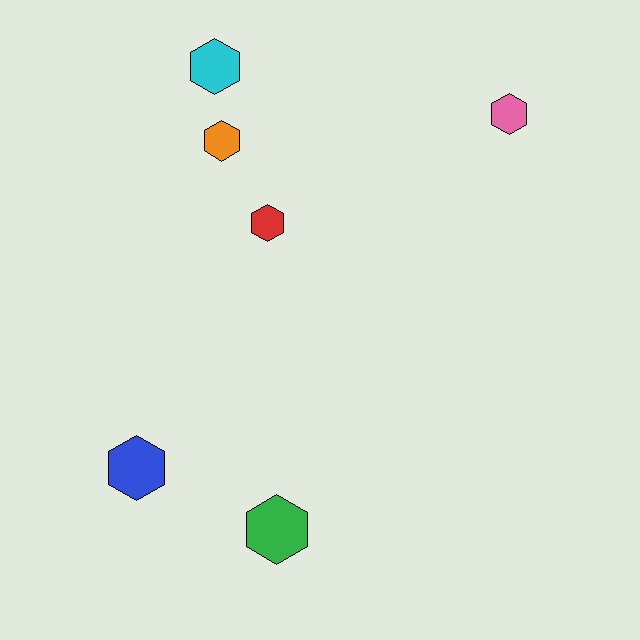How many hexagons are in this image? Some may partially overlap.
There are 6 hexagons.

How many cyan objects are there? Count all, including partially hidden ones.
There is 1 cyan object.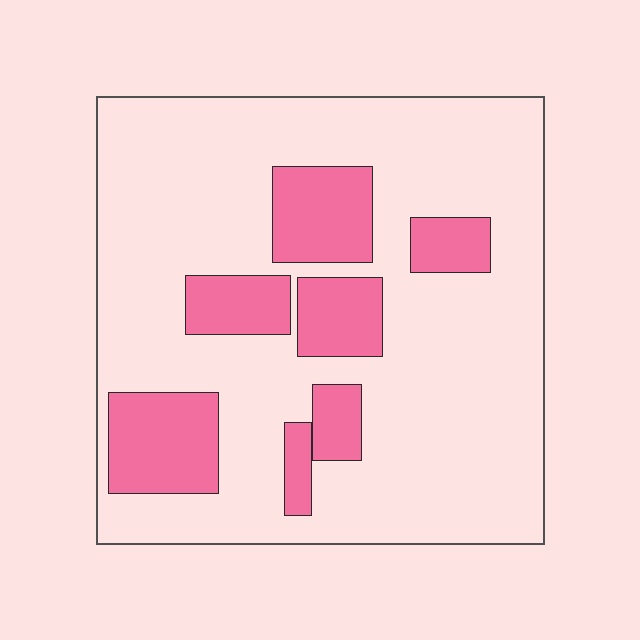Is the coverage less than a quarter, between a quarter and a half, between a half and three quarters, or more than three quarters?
Less than a quarter.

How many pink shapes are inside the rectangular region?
7.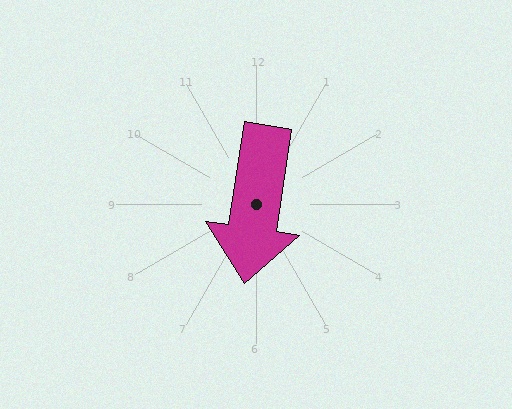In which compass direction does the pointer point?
South.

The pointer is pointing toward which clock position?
Roughly 6 o'clock.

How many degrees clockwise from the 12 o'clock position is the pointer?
Approximately 189 degrees.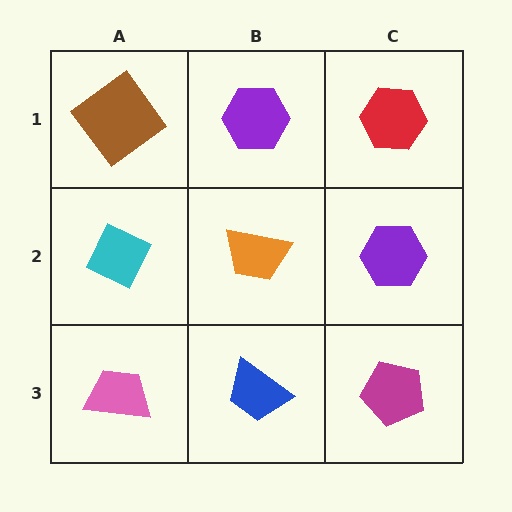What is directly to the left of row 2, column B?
A cyan diamond.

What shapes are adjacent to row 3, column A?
A cyan diamond (row 2, column A), a blue trapezoid (row 3, column B).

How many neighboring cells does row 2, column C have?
3.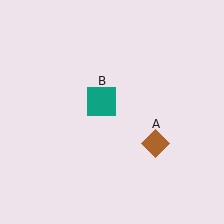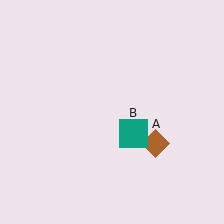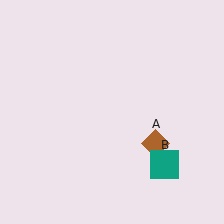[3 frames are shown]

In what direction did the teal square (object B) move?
The teal square (object B) moved down and to the right.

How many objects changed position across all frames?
1 object changed position: teal square (object B).